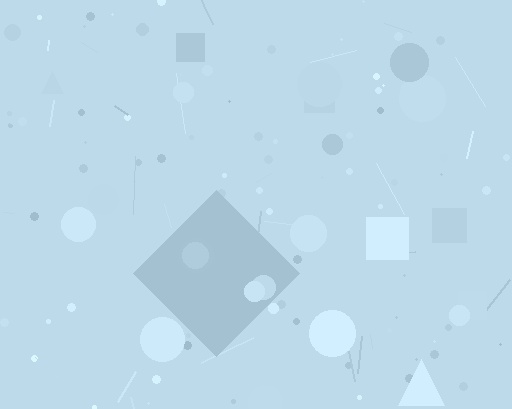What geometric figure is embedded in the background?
A diamond is embedded in the background.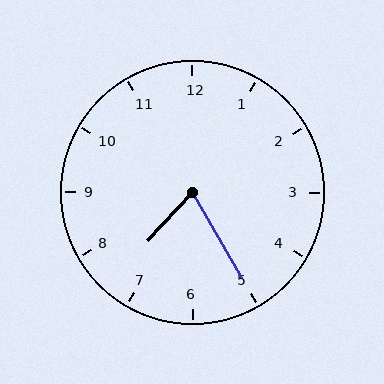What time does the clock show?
7:25.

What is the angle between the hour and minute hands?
Approximately 72 degrees.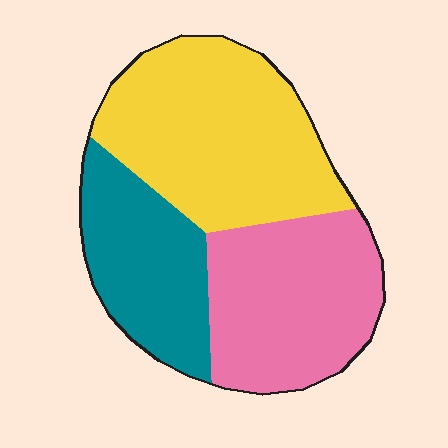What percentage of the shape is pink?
Pink covers roughly 35% of the shape.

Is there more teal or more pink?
Pink.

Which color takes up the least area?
Teal, at roughly 25%.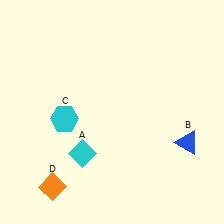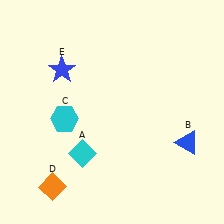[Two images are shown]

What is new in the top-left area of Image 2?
A blue star (E) was added in the top-left area of Image 2.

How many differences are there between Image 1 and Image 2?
There is 1 difference between the two images.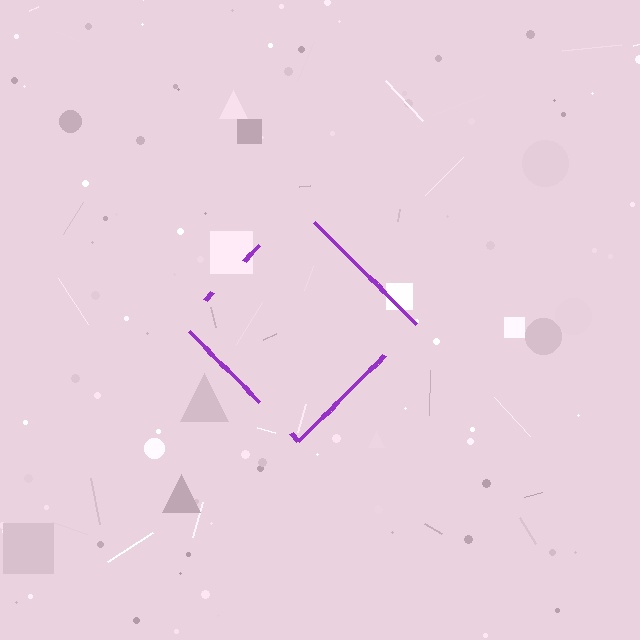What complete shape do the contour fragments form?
The contour fragments form a diamond.